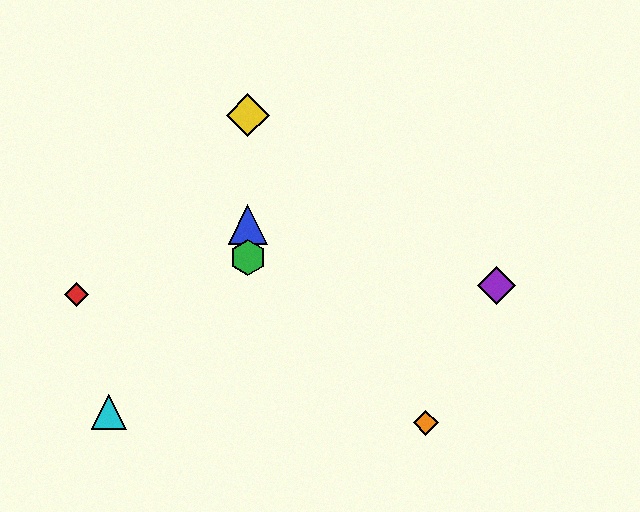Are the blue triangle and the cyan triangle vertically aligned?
No, the blue triangle is at x≈248 and the cyan triangle is at x≈109.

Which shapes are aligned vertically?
The blue triangle, the green hexagon, the yellow diamond are aligned vertically.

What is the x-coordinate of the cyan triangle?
The cyan triangle is at x≈109.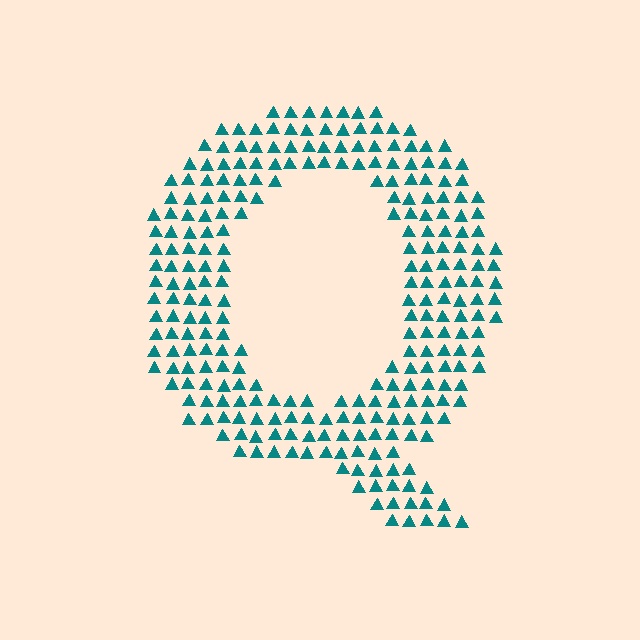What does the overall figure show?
The overall figure shows the letter Q.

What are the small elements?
The small elements are triangles.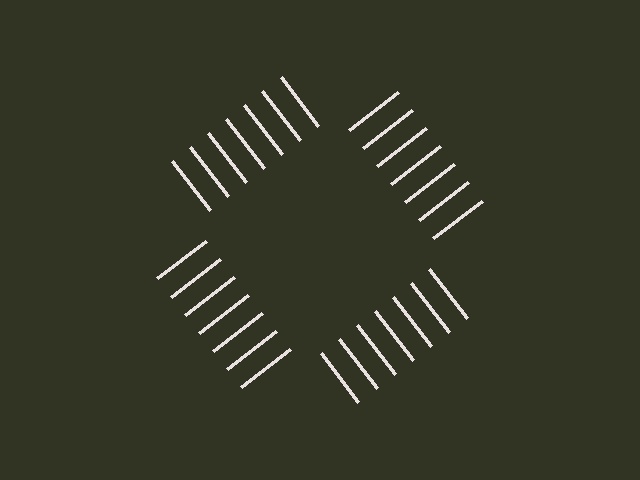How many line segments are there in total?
28 — 7 along each of the 4 edges.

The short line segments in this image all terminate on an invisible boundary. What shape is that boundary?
An illusory square — the line segments terminate on its edges but no continuous stroke is drawn.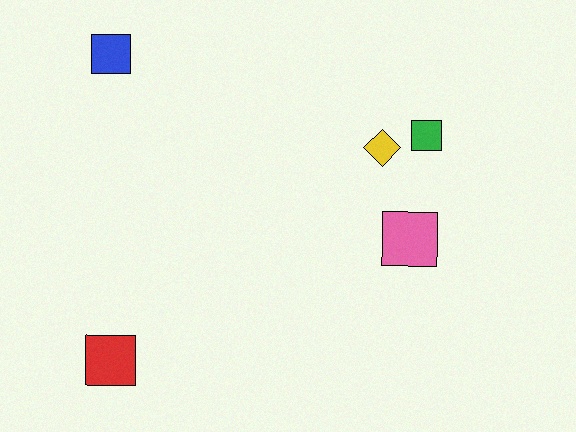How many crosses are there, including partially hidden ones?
There are no crosses.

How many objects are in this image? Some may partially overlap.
There are 5 objects.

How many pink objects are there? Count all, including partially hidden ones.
There is 1 pink object.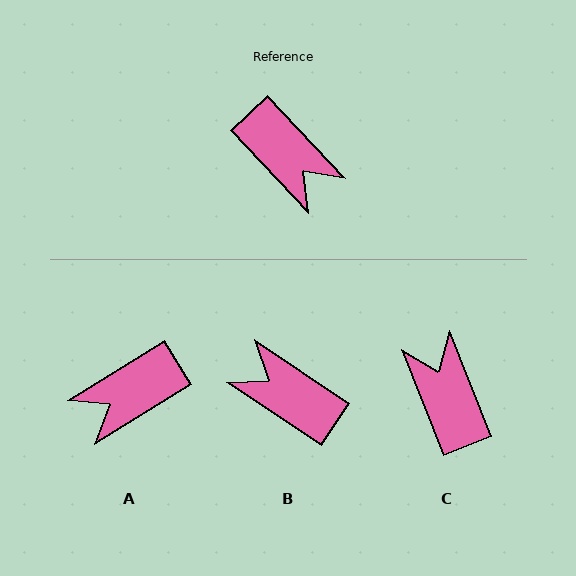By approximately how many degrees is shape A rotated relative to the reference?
Approximately 102 degrees clockwise.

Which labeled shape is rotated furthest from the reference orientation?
B, about 167 degrees away.